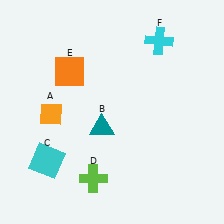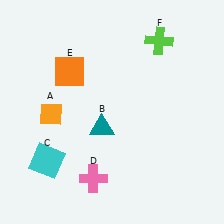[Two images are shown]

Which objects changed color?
D changed from lime to pink. F changed from cyan to lime.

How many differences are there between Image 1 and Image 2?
There are 2 differences between the two images.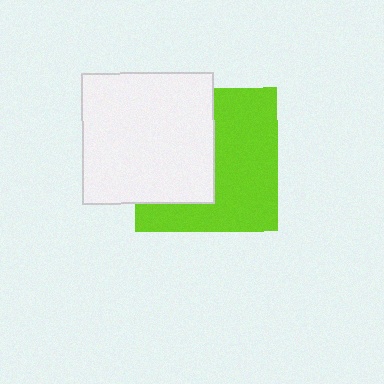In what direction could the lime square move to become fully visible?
The lime square could move right. That would shift it out from behind the white square entirely.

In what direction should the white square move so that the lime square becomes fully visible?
The white square should move left. That is the shortest direction to clear the overlap and leave the lime square fully visible.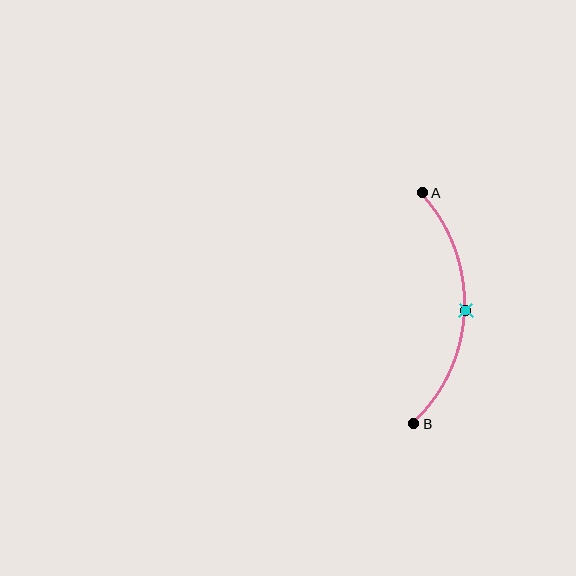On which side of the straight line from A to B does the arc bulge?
The arc bulges to the right of the straight line connecting A and B.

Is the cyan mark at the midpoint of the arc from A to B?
Yes. The cyan mark lies on the arc at equal arc-length from both A and B — it is the arc midpoint.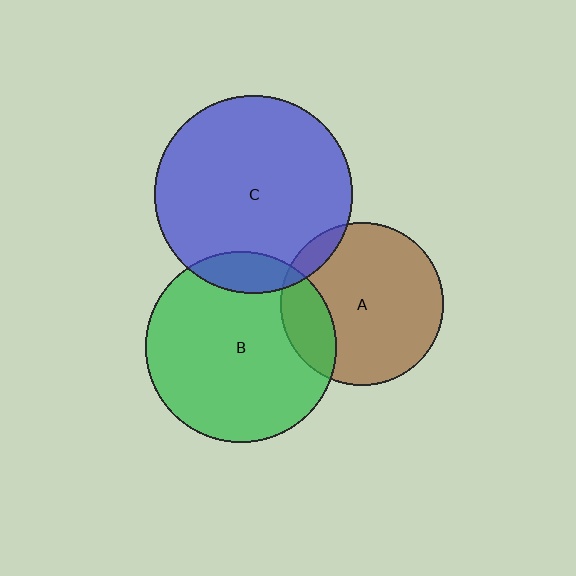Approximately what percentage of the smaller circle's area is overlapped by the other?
Approximately 10%.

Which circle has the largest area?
Circle C (blue).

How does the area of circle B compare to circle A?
Approximately 1.4 times.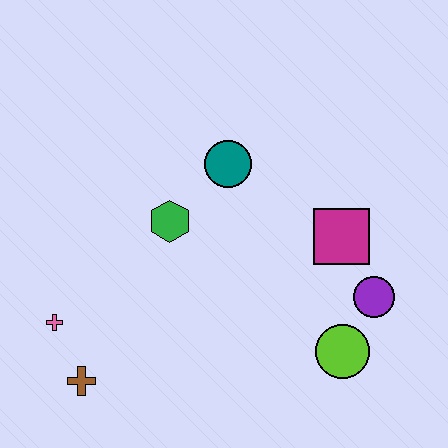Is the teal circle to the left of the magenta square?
Yes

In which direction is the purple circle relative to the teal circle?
The purple circle is to the right of the teal circle.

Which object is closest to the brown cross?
The pink cross is closest to the brown cross.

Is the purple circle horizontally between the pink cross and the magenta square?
No